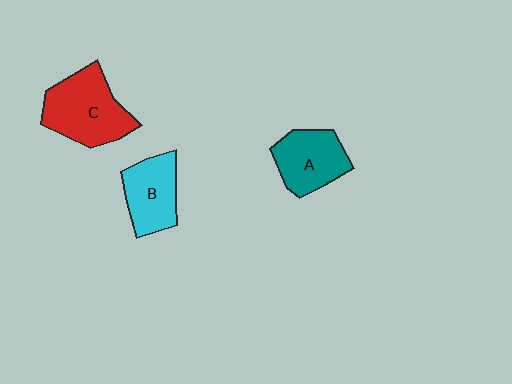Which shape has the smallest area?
Shape B (cyan).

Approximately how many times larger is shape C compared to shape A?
Approximately 1.3 times.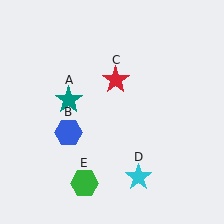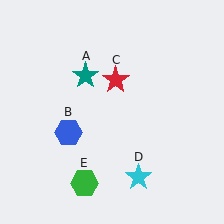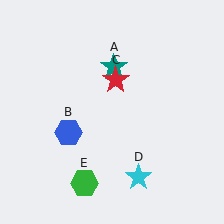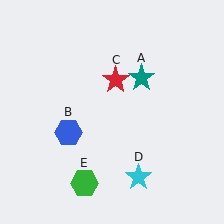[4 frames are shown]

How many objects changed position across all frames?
1 object changed position: teal star (object A).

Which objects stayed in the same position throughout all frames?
Blue hexagon (object B) and red star (object C) and cyan star (object D) and green hexagon (object E) remained stationary.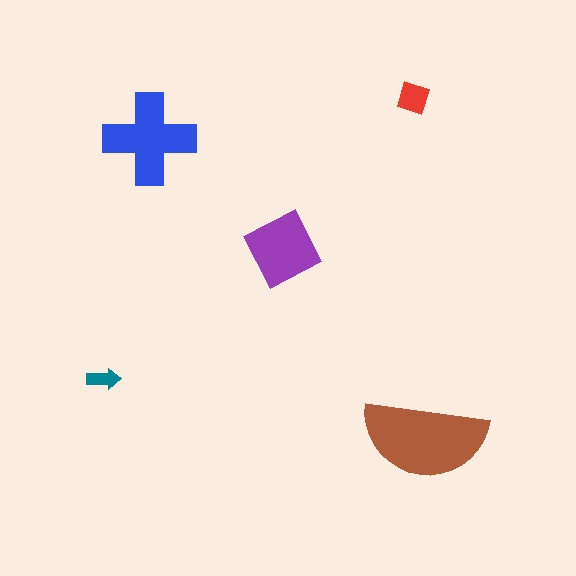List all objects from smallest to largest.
The teal arrow, the red square, the purple diamond, the blue cross, the brown semicircle.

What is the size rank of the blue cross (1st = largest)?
2nd.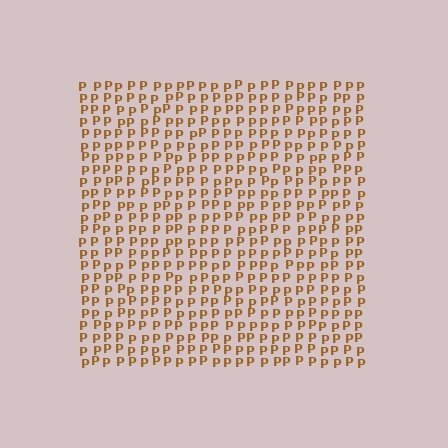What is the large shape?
The large shape is a square.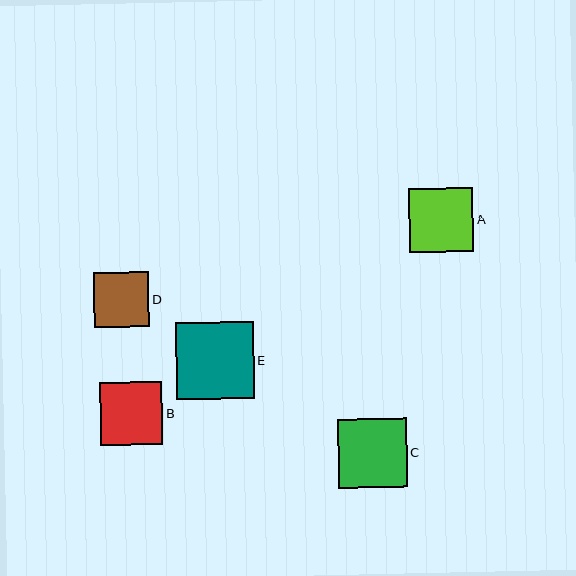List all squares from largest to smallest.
From largest to smallest: E, C, A, B, D.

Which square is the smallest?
Square D is the smallest with a size of approximately 55 pixels.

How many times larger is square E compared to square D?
Square E is approximately 1.4 times the size of square D.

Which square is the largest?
Square E is the largest with a size of approximately 78 pixels.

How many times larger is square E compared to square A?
Square E is approximately 1.2 times the size of square A.